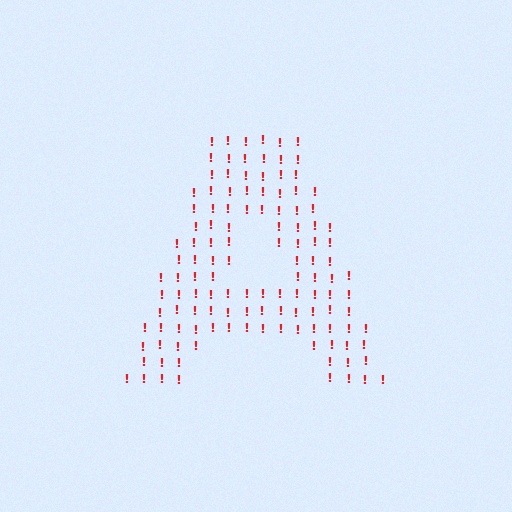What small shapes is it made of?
It is made of small exclamation marks.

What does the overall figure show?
The overall figure shows the letter A.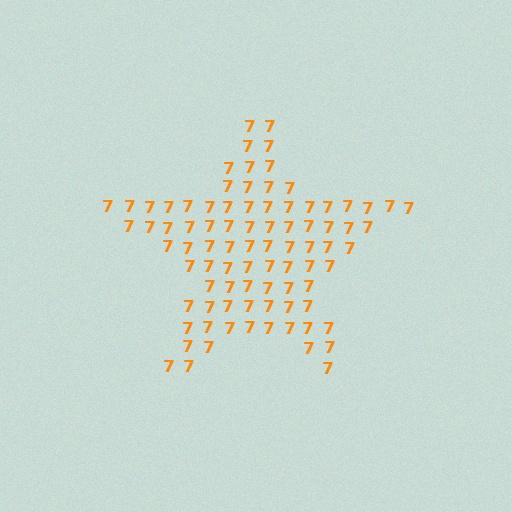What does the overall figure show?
The overall figure shows a star.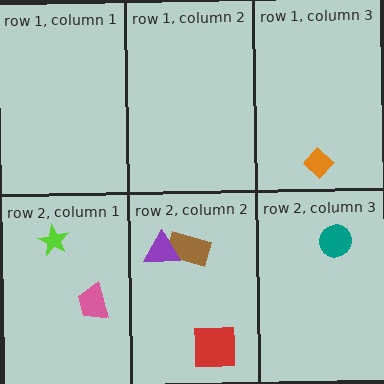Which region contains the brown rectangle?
The row 2, column 2 region.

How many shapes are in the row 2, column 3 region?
1.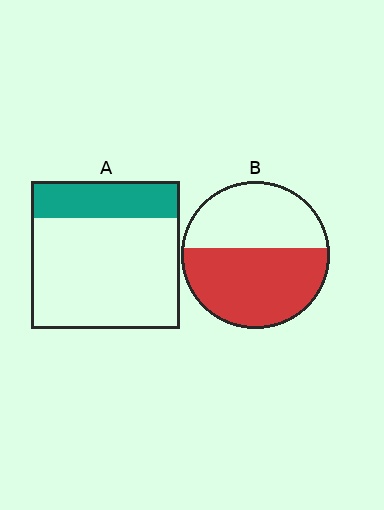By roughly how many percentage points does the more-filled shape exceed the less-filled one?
By roughly 30 percentage points (B over A).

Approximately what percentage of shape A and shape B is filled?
A is approximately 25% and B is approximately 55%.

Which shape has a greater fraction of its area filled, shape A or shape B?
Shape B.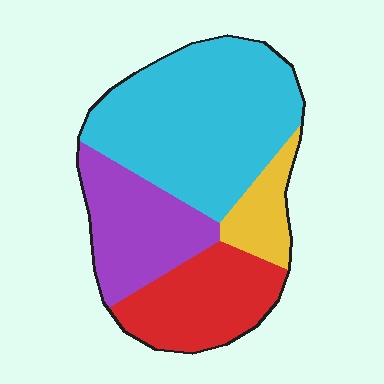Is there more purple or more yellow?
Purple.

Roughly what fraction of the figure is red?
Red covers around 20% of the figure.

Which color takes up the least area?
Yellow, at roughly 10%.